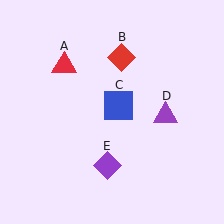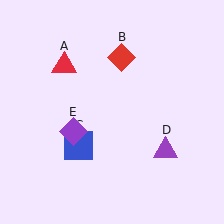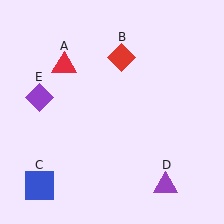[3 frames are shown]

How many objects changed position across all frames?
3 objects changed position: blue square (object C), purple triangle (object D), purple diamond (object E).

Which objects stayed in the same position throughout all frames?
Red triangle (object A) and red diamond (object B) remained stationary.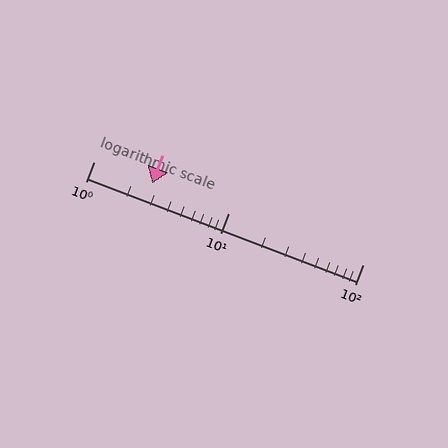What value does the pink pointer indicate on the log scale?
The pointer indicates approximately 2.7.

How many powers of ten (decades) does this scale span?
The scale spans 2 decades, from 1 to 100.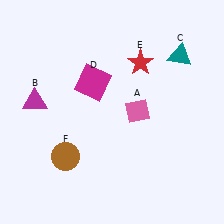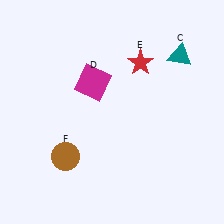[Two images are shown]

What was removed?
The pink diamond (A), the magenta triangle (B) were removed in Image 2.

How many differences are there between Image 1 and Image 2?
There are 2 differences between the two images.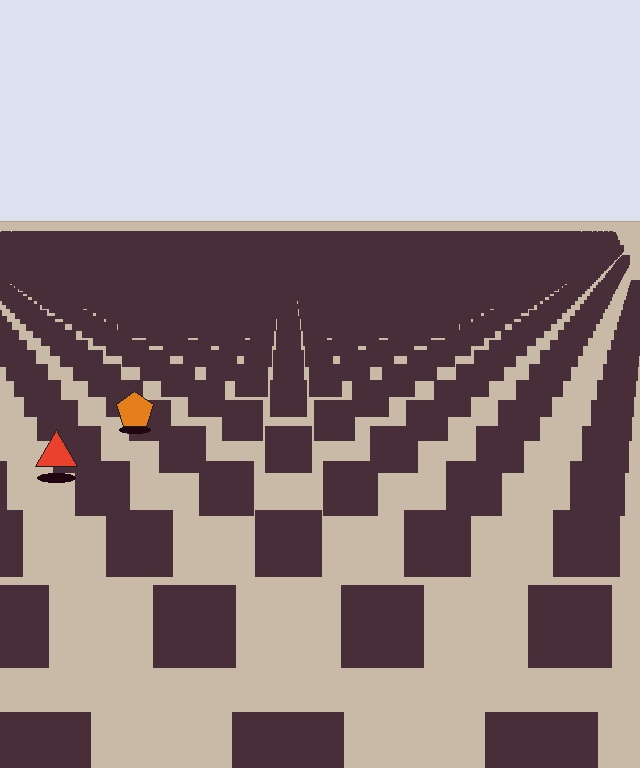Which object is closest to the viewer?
The red triangle is closest. The texture marks near it are larger and more spread out.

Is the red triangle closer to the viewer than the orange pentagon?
Yes. The red triangle is closer — you can tell from the texture gradient: the ground texture is coarser near it.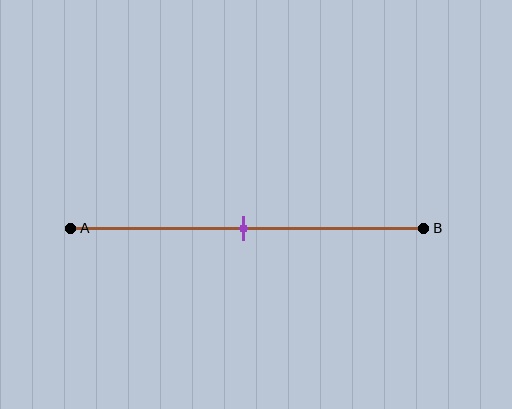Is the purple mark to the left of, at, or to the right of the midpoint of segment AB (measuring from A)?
The purple mark is approximately at the midpoint of segment AB.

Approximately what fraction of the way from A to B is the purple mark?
The purple mark is approximately 50% of the way from A to B.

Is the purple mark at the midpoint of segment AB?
Yes, the mark is approximately at the midpoint.